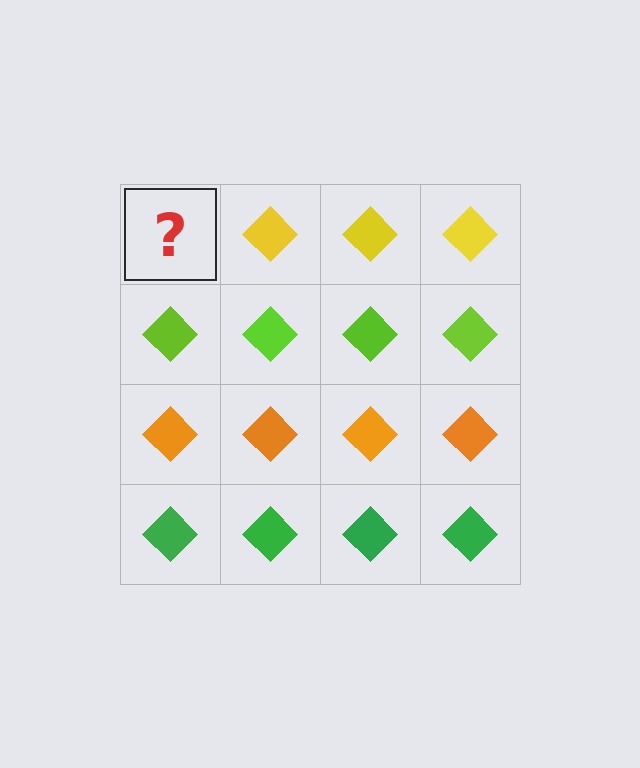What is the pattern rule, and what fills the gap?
The rule is that each row has a consistent color. The gap should be filled with a yellow diamond.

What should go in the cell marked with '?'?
The missing cell should contain a yellow diamond.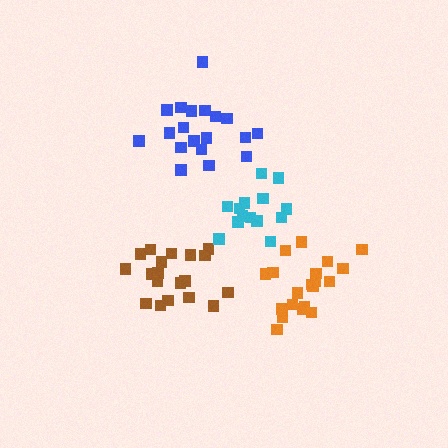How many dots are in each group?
Group 1: 19 dots, Group 2: 19 dots, Group 3: 14 dots, Group 4: 20 dots (72 total).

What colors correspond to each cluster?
The clusters are colored: brown, blue, cyan, orange.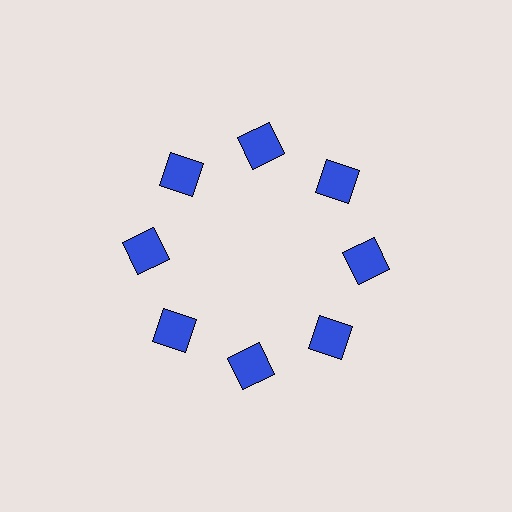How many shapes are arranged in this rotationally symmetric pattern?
There are 8 shapes, arranged in 8 groups of 1.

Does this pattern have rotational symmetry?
Yes, this pattern has 8-fold rotational symmetry. It looks the same after rotating 45 degrees around the center.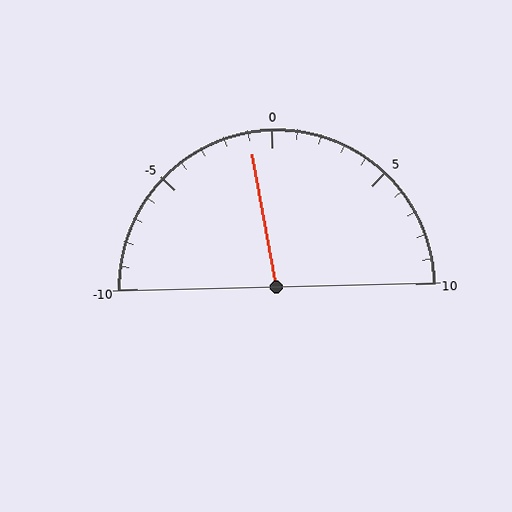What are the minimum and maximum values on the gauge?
The gauge ranges from -10 to 10.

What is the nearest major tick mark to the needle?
The nearest major tick mark is 0.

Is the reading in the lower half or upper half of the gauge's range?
The reading is in the lower half of the range (-10 to 10).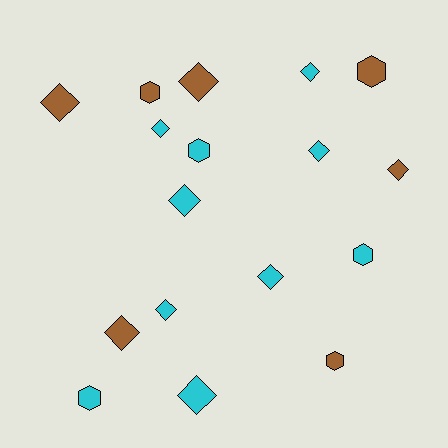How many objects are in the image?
There are 17 objects.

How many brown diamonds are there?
There are 4 brown diamonds.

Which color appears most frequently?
Cyan, with 10 objects.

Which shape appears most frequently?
Diamond, with 11 objects.